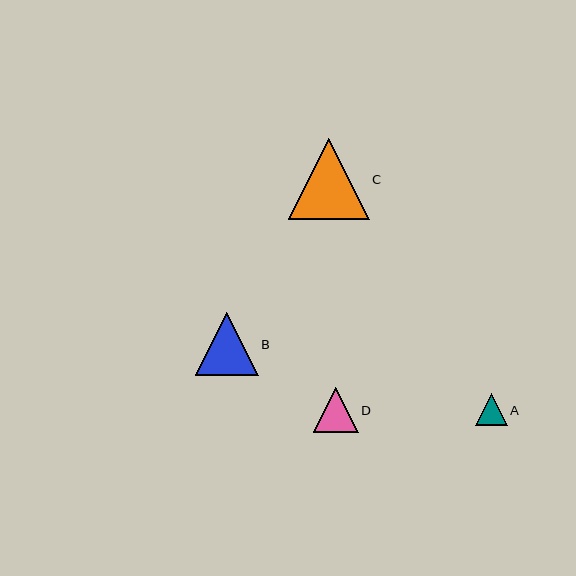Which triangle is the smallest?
Triangle A is the smallest with a size of approximately 32 pixels.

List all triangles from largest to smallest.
From largest to smallest: C, B, D, A.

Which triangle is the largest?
Triangle C is the largest with a size of approximately 81 pixels.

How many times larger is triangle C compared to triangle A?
Triangle C is approximately 2.5 times the size of triangle A.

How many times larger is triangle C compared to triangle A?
Triangle C is approximately 2.5 times the size of triangle A.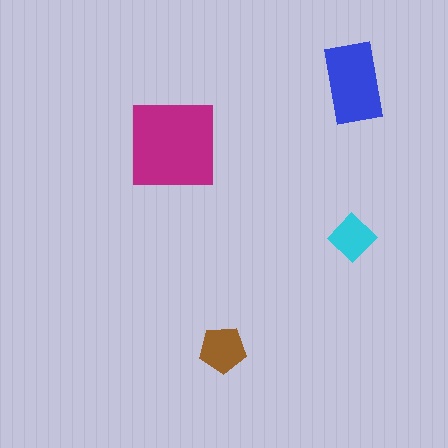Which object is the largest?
The magenta square.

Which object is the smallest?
The cyan diamond.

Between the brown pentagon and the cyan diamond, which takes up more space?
The brown pentagon.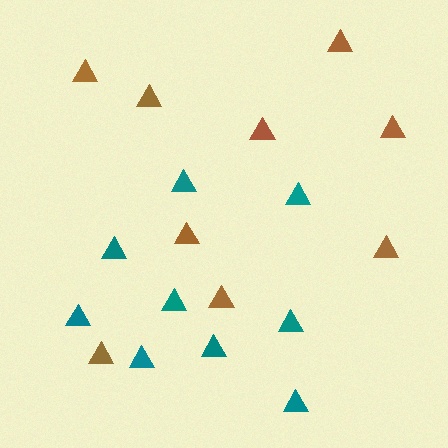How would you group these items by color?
There are 2 groups: one group of brown triangles (9) and one group of teal triangles (9).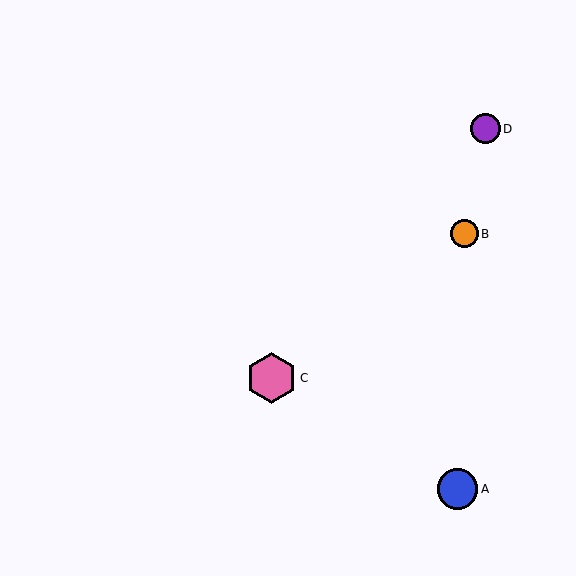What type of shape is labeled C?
Shape C is a pink hexagon.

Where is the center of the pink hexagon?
The center of the pink hexagon is at (271, 378).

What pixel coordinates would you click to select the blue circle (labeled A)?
Click at (458, 489) to select the blue circle A.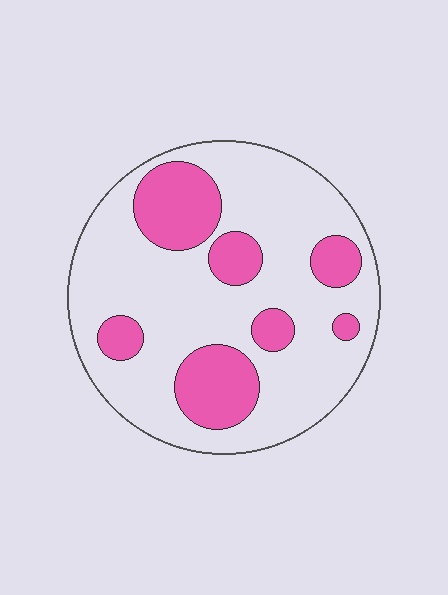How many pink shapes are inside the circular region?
7.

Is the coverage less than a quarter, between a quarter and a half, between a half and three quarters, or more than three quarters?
Between a quarter and a half.